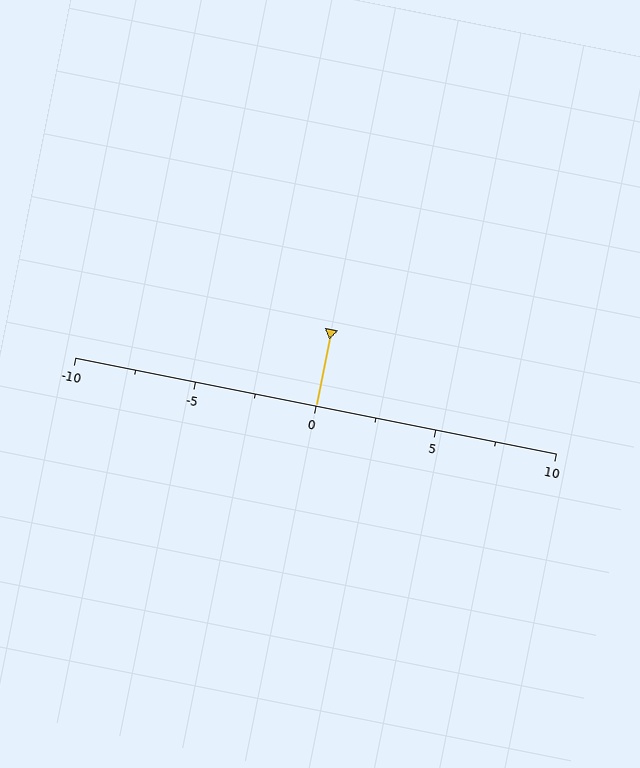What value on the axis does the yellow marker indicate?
The marker indicates approximately 0.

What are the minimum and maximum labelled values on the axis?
The axis runs from -10 to 10.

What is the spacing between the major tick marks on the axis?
The major ticks are spaced 5 apart.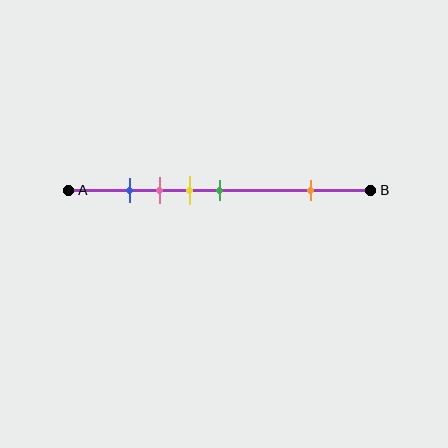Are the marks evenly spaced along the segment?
No, the marks are not evenly spaced.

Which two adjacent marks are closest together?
The blue and pink marks are the closest adjacent pair.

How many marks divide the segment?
There are 5 marks dividing the segment.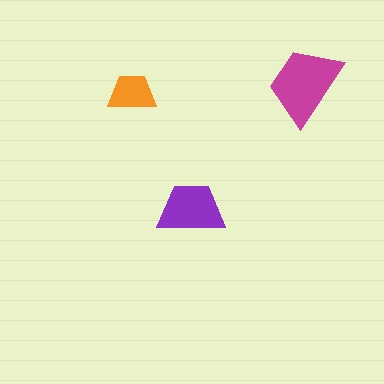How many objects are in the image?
There are 3 objects in the image.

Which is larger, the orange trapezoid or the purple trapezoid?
The purple one.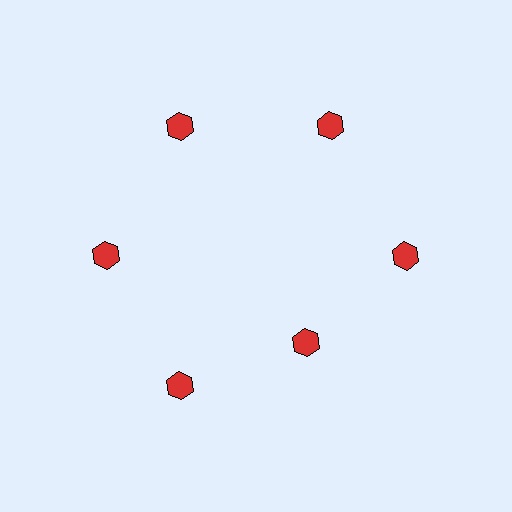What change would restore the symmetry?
The symmetry would be restored by moving it outward, back onto the ring so that all 6 hexagons sit at equal angles and equal distance from the center.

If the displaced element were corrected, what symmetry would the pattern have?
It would have 6-fold rotational symmetry — the pattern would map onto itself every 60 degrees.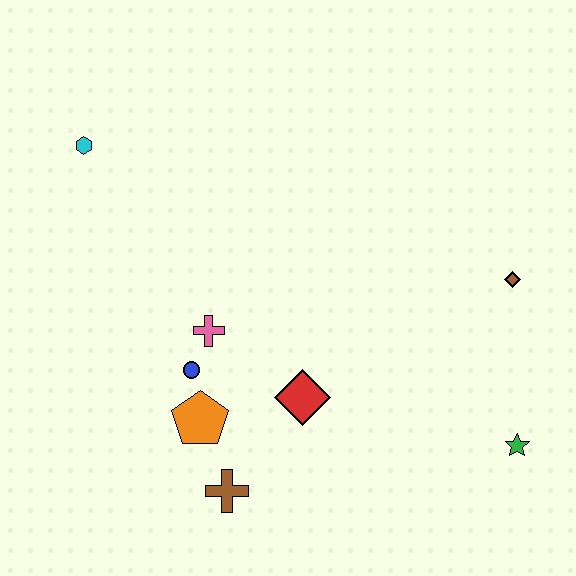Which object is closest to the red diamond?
The orange pentagon is closest to the red diamond.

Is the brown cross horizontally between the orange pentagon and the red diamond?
Yes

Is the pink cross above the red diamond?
Yes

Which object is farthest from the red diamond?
The cyan hexagon is farthest from the red diamond.